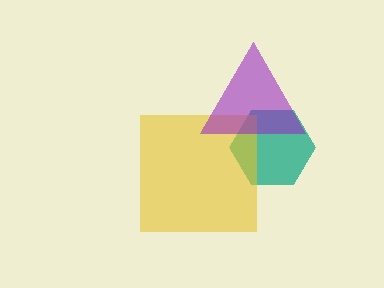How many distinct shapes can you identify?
There are 3 distinct shapes: a teal hexagon, a yellow square, a purple triangle.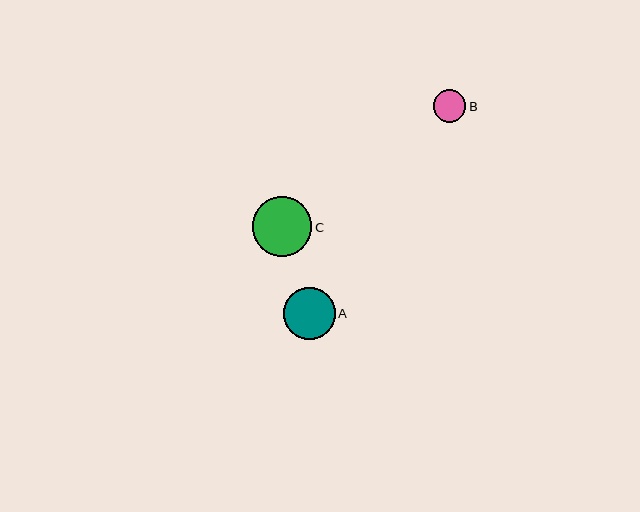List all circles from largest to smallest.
From largest to smallest: C, A, B.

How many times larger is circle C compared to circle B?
Circle C is approximately 1.8 times the size of circle B.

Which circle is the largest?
Circle C is the largest with a size of approximately 59 pixels.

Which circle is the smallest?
Circle B is the smallest with a size of approximately 33 pixels.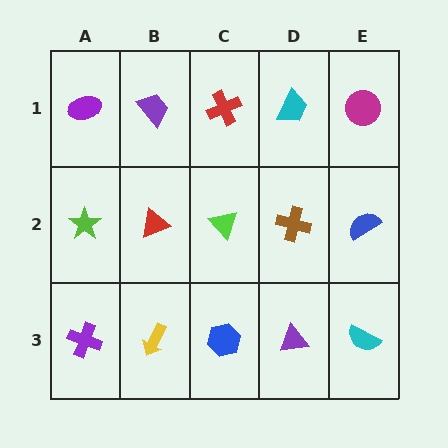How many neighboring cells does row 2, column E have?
3.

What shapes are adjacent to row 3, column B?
A red triangle (row 2, column B), a purple cross (row 3, column A), a blue hexagon (row 3, column C).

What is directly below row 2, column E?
A cyan semicircle.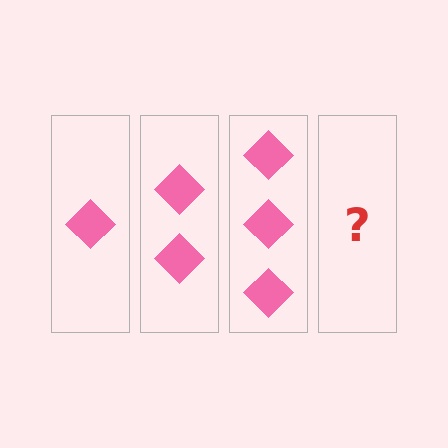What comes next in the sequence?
The next element should be 4 diamonds.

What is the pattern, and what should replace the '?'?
The pattern is that each step adds one more diamond. The '?' should be 4 diamonds.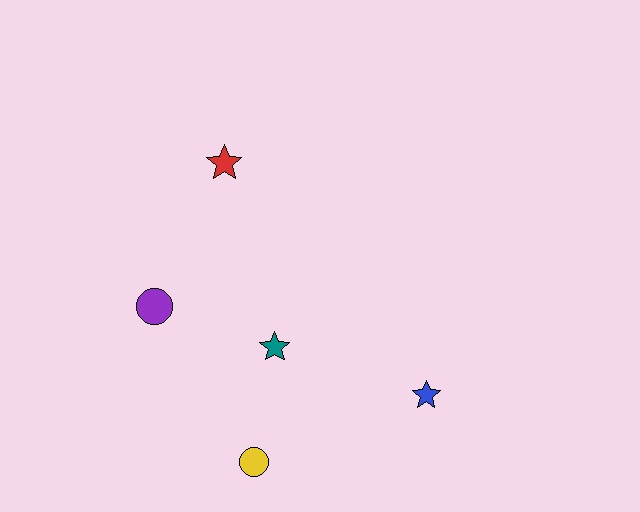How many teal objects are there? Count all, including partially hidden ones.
There is 1 teal object.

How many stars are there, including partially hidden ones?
There are 3 stars.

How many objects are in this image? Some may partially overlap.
There are 5 objects.